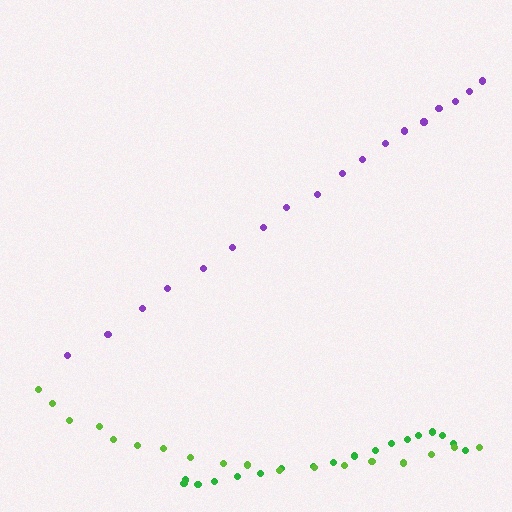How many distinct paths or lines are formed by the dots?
There are 3 distinct paths.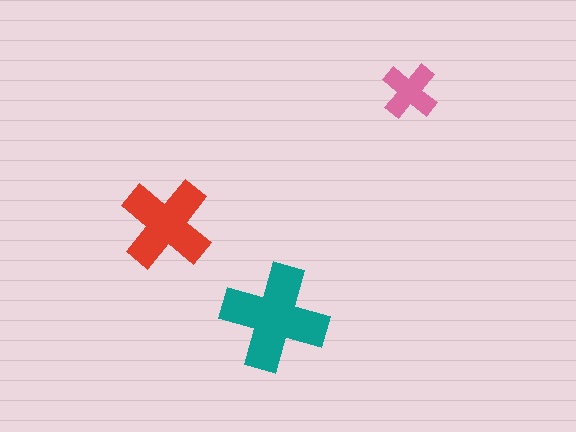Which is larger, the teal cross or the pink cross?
The teal one.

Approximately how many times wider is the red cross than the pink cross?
About 1.5 times wider.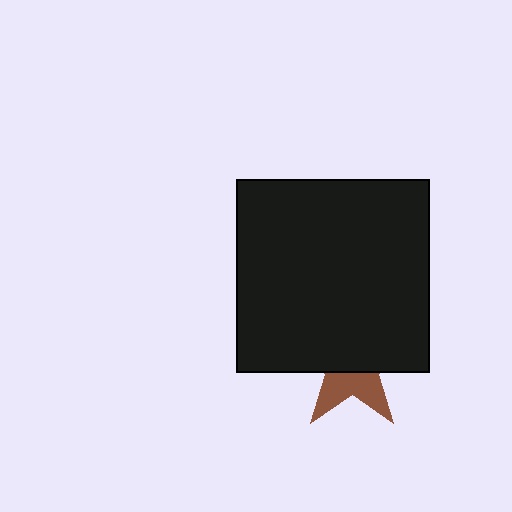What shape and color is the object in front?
The object in front is a black square.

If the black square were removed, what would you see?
You would see the complete brown star.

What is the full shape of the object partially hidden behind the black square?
The partially hidden object is a brown star.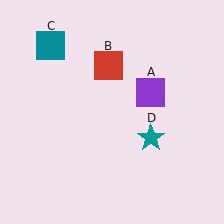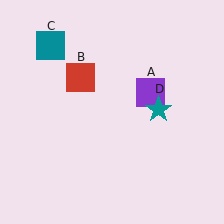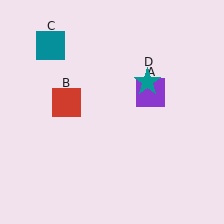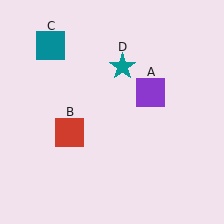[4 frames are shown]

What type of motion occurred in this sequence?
The red square (object B), teal star (object D) rotated counterclockwise around the center of the scene.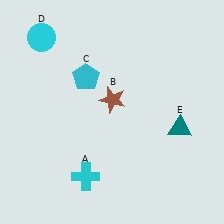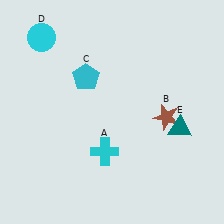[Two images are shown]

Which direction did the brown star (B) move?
The brown star (B) moved right.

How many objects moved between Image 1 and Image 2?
2 objects moved between the two images.